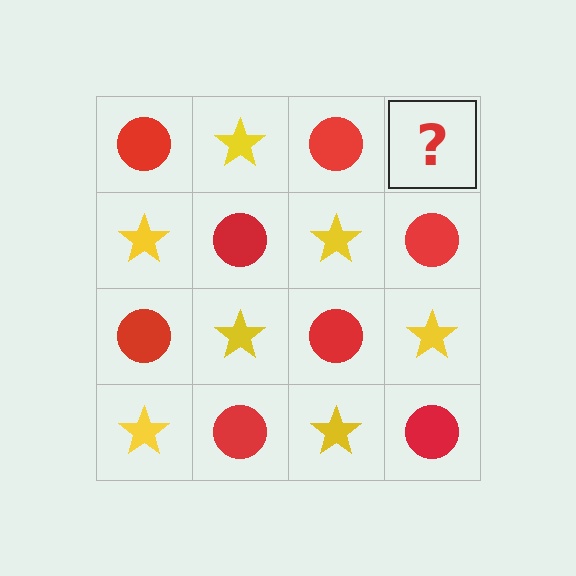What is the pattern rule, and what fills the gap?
The rule is that it alternates red circle and yellow star in a checkerboard pattern. The gap should be filled with a yellow star.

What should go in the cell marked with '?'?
The missing cell should contain a yellow star.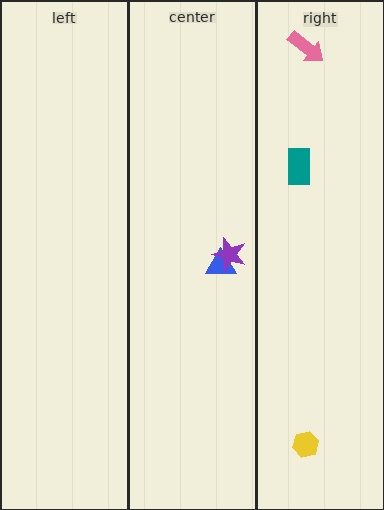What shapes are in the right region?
The pink arrow, the teal rectangle, the yellow hexagon.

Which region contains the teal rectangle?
The right region.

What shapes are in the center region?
The blue triangle, the purple star.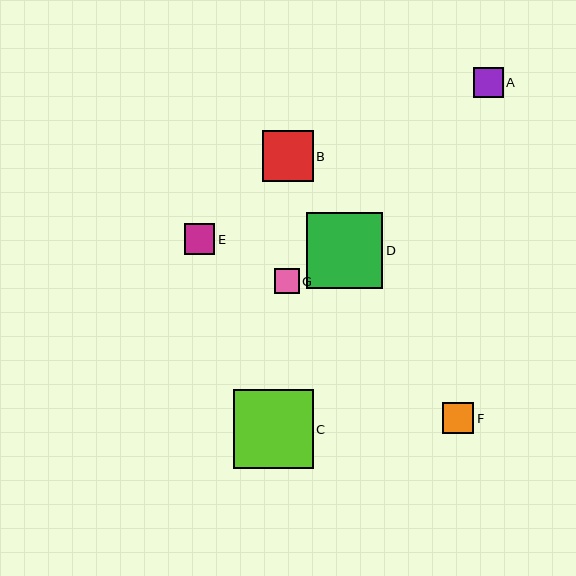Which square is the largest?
Square C is the largest with a size of approximately 79 pixels.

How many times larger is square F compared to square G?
Square F is approximately 1.2 times the size of square G.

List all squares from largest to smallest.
From largest to smallest: C, D, B, F, E, A, G.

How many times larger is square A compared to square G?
Square A is approximately 1.2 times the size of square G.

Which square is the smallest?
Square G is the smallest with a size of approximately 25 pixels.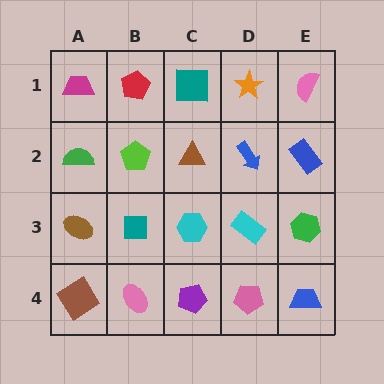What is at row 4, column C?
A purple pentagon.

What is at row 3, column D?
A cyan rectangle.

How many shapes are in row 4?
5 shapes.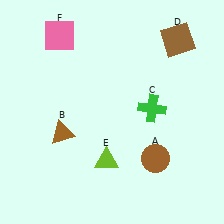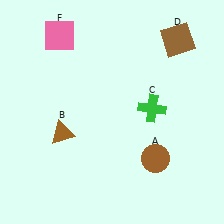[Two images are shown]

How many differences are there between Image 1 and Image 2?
There is 1 difference between the two images.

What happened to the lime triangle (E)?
The lime triangle (E) was removed in Image 2. It was in the bottom-left area of Image 1.